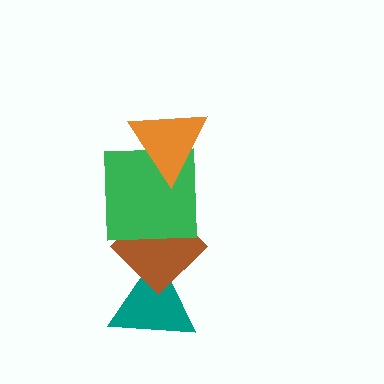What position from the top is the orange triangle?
The orange triangle is 1st from the top.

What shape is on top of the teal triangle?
The brown diamond is on top of the teal triangle.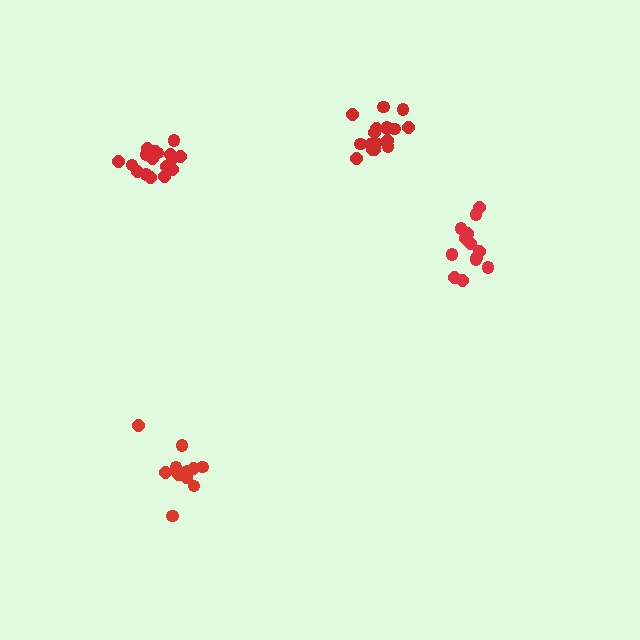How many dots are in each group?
Group 1: 11 dots, Group 2: 13 dots, Group 3: 17 dots, Group 4: 17 dots (58 total).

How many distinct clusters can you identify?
There are 4 distinct clusters.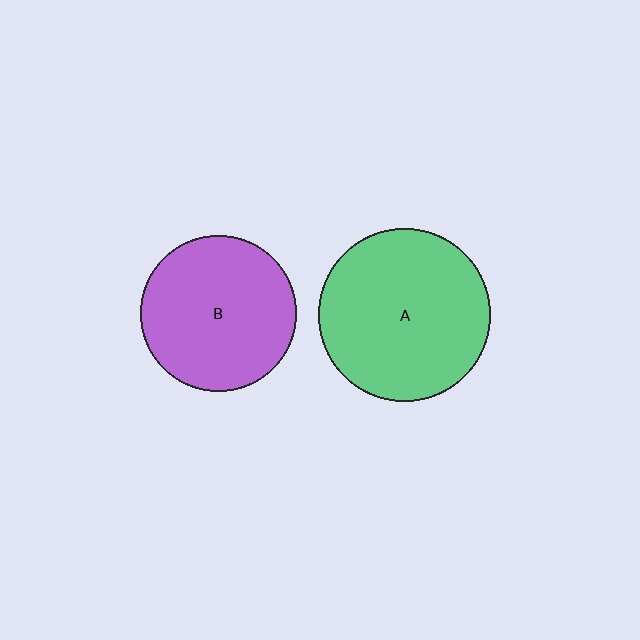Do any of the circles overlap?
No, none of the circles overlap.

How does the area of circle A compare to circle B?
Approximately 1.2 times.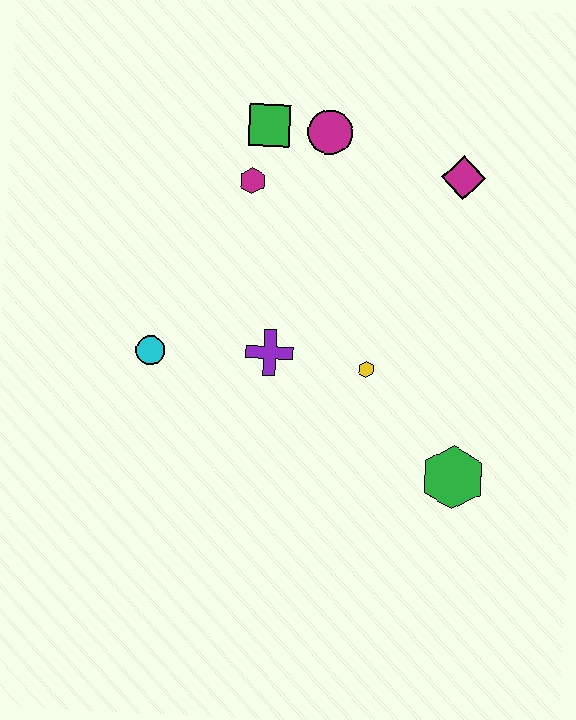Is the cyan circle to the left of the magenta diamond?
Yes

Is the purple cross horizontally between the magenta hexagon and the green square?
No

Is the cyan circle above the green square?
No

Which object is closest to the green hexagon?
The yellow hexagon is closest to the green hexagon.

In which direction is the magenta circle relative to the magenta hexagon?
The magenta circle is to the right of the magenta hexagon.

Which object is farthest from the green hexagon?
The green square is farthest from the green hexagon.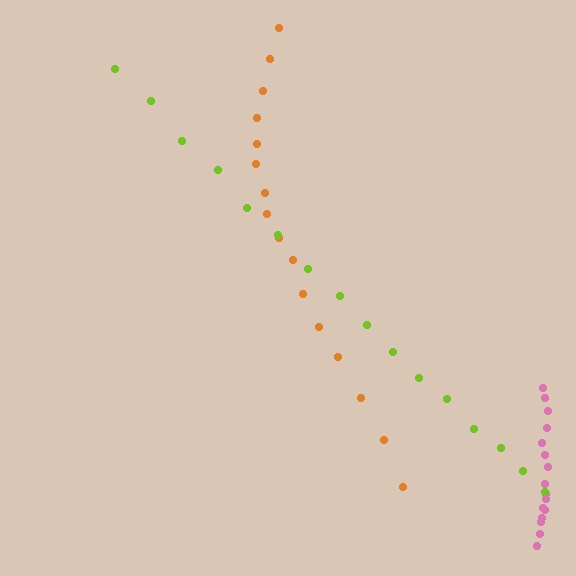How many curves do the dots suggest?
There are 3 distinct paths.